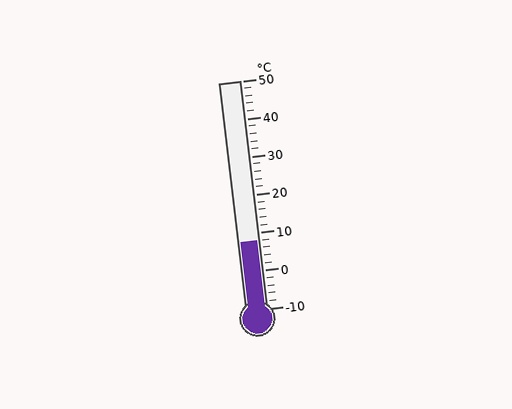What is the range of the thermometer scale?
The thermometer scale ranges from -10°C to 50°C.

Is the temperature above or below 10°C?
The temperature is below 10°C.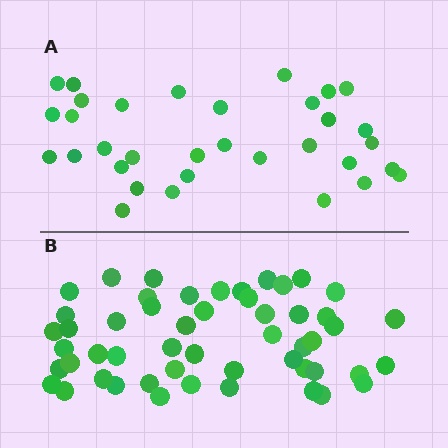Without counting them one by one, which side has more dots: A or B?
Region B (the bottom region) has more dots.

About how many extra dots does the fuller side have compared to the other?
Region B has approximately 20 more dots than region A.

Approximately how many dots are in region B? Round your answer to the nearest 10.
About 50 dots. (The exact count is 52, which rounds to 50.)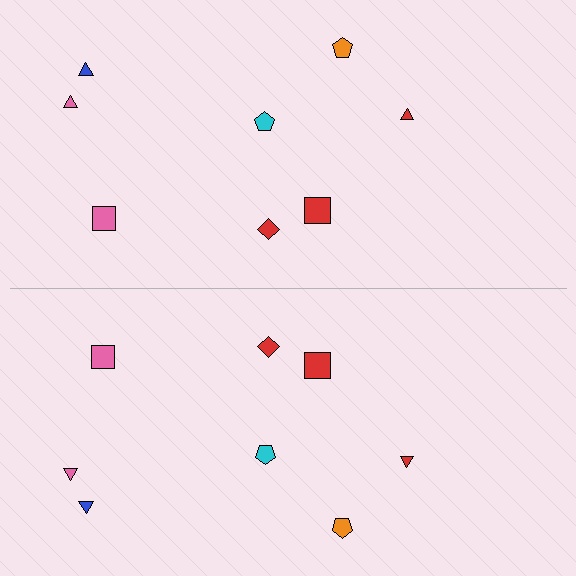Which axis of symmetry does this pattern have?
The pattern has a horizontal axis of symmetry running through the center of the image.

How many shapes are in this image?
There are 16 shapes in this image.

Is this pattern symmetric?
Yes, this pattern has bilateral (reflection) symmetry.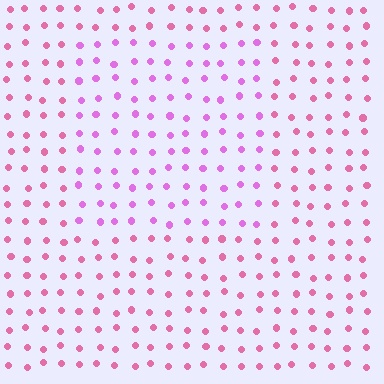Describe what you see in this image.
The image is filled with small pink elements in a uniform arrangement. A rectangle-shaped region is visible where the elements are tinted to a slightly different hue, forming a subtle color boundary.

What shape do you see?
I see a rectangle.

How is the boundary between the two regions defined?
The boundary is defined purely by a slight shift in hue (about 32 degrees). Spacing, size, and orientation are identical on both sides.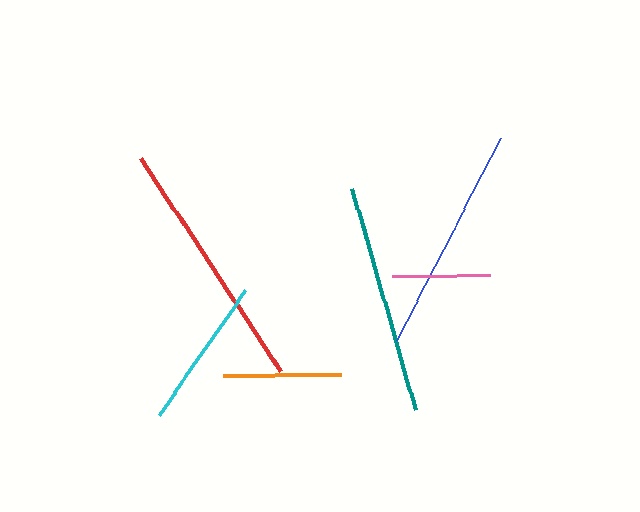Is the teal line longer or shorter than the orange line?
The teal line is longer than the orange line.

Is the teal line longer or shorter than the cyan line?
The teal line is longer than the cyan line.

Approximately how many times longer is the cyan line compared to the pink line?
The cyan line is approximately 1.5 times the length of the pink line.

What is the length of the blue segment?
The blue segment is approximately 227 pixels long.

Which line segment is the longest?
The red line is the longest at approximately 255 pixels.